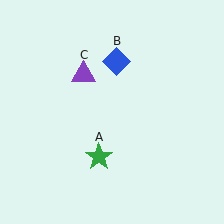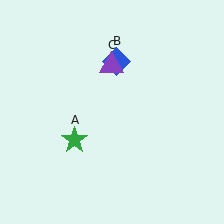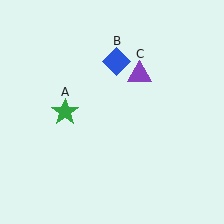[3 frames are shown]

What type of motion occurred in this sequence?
The green star (object A), purple triangle (object C) rotated clockwise around the center of the scene.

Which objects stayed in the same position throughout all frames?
Blue diamond (object B) remained stationary.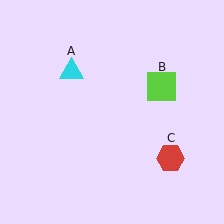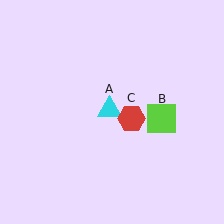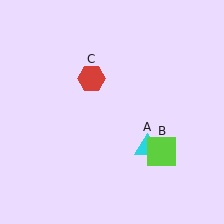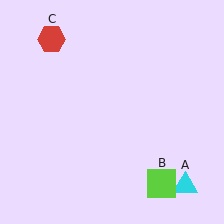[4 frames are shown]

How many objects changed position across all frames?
3 objects changed position: cyan triangle (object A), lime square (object B), red hexagon (object C).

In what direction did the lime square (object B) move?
The lime square (object B) moved down.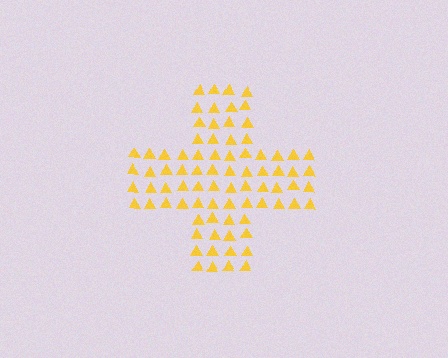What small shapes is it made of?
It is made of small triangles.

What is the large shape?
The large shape is a cross.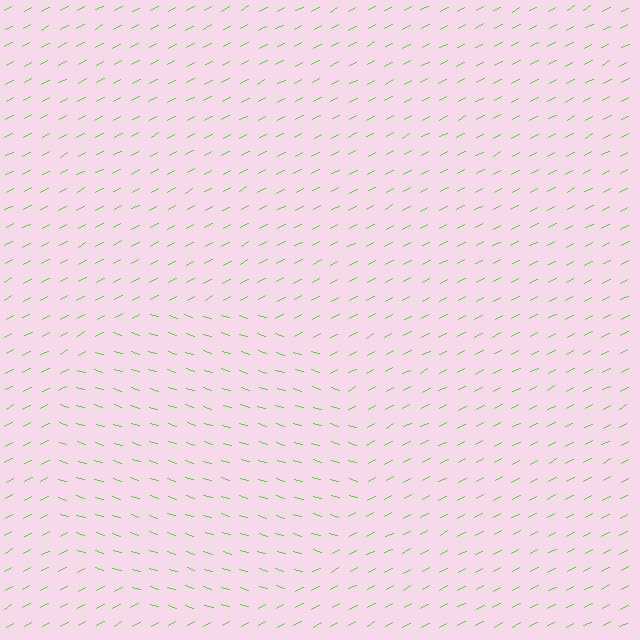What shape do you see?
I see a circle.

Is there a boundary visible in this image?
Yes, there is a texture boundary formed by a change in line orientation.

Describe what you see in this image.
The image is filled with small lime line segments. A circle region in the image has lines oriented differently from the surrounding lines, creating a visible texture boundary.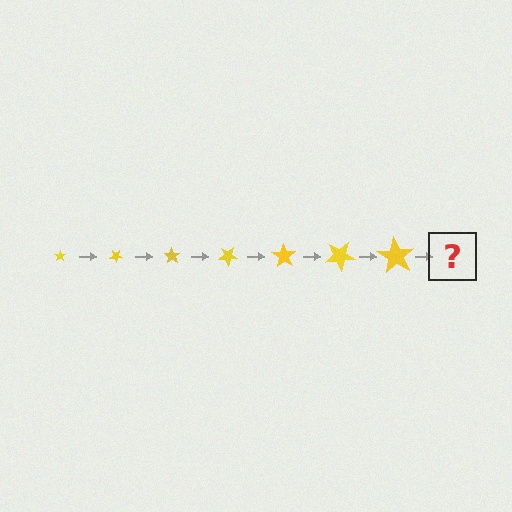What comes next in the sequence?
The next element should be a star, larger than the previous one and rotated 245 degrees from the start.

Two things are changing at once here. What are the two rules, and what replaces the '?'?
The two rules are that the star grows larger each step and it rotates 35 degrees each step. The '?' should be a star, larger than the previous one and rotated 245 degrees from the start.